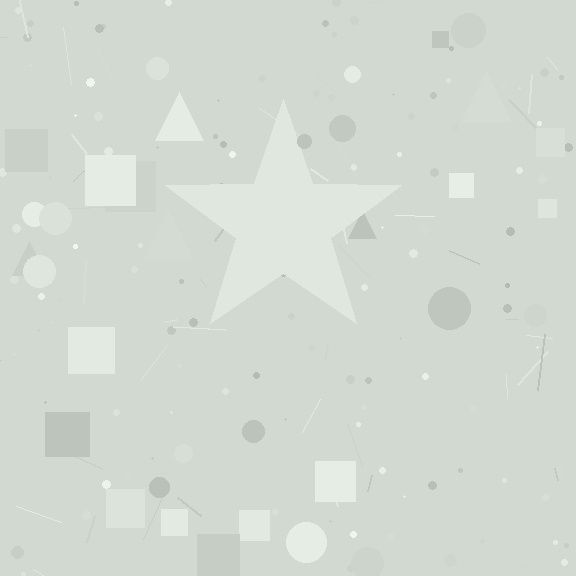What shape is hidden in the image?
A star is hidden in the image.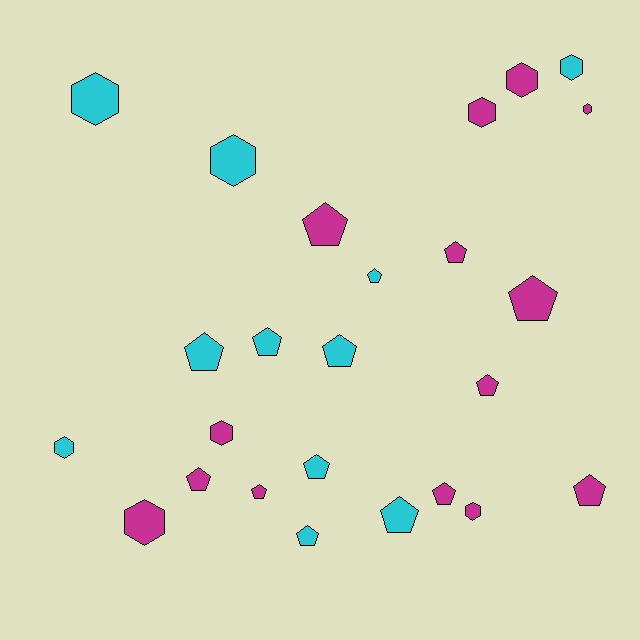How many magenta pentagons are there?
There are 8 magenta pentagons.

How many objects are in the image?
There are 25 objects.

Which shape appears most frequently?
Pentagon, with 15 objects.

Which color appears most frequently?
Magenta, with 14 objects.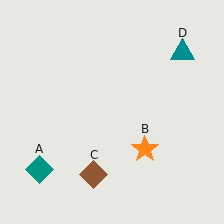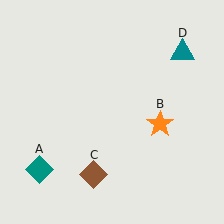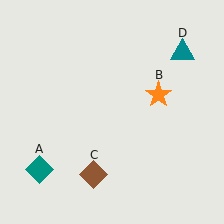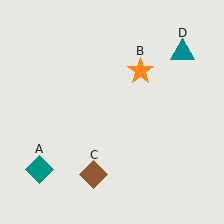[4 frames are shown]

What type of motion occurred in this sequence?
The orange star (object B) rotated counterclockwise around the center of the scene.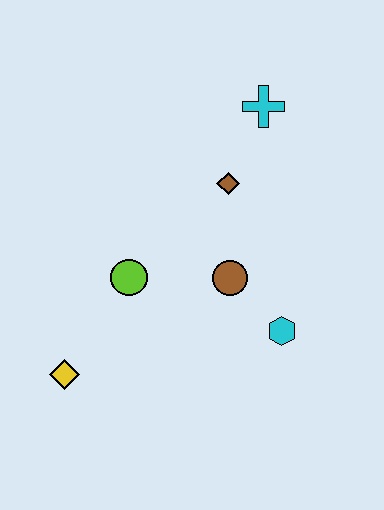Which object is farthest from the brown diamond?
The yellow diamond is farthest from the brown diamond.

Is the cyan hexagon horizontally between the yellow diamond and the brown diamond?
No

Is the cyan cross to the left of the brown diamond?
No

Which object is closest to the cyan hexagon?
The brown circle is closest to the cyan hexagon.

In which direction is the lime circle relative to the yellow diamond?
The lime circle is above the yellow diamond.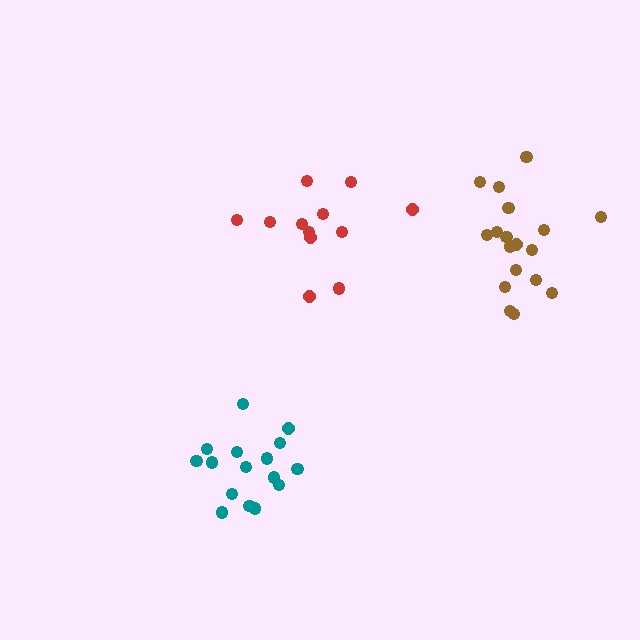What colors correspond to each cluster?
The clusters are colored: red, teal, brown.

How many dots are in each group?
Group 1: 12 dots, Group 2: 16 dots, Group 3: 18 dots (46 total).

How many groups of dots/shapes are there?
There are 3 groups.